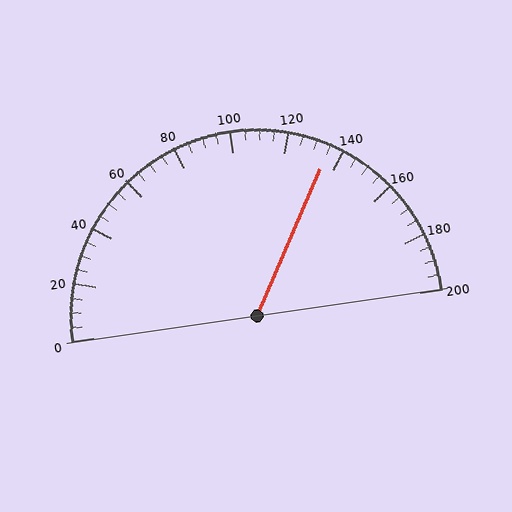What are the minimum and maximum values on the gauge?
The gauge ranges from 0 to 200.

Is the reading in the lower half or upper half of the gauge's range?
The reading is in the upper half of the range (0 to 200).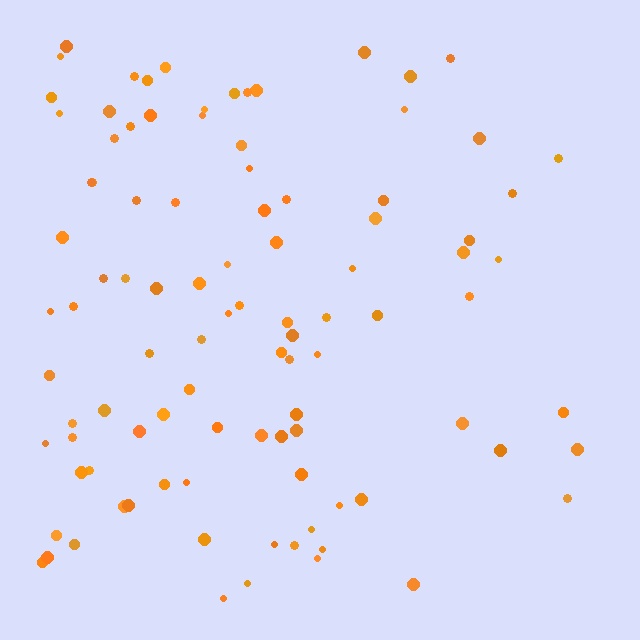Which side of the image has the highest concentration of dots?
The left.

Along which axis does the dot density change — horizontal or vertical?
Horizontal.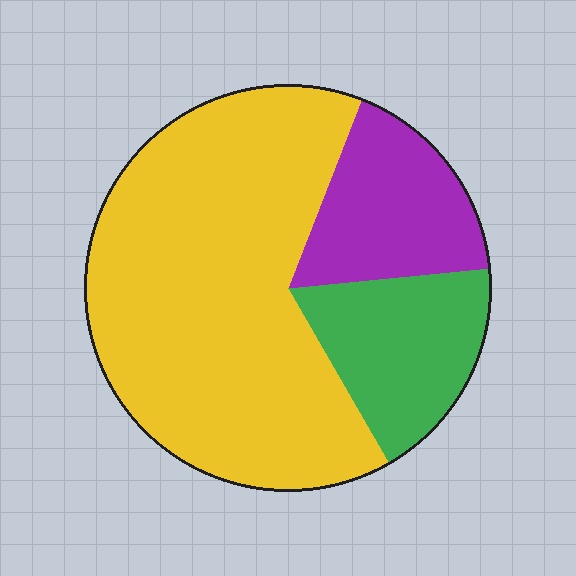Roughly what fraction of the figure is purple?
Purple takes up between a sixth and a third of the figure.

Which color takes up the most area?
Yellow, at roughly 65%.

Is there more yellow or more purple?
Yellow.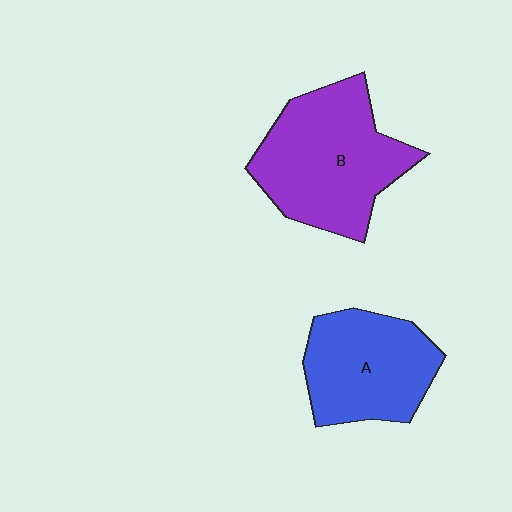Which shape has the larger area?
Shape B (purple).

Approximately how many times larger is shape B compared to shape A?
Approximately 1.3 times.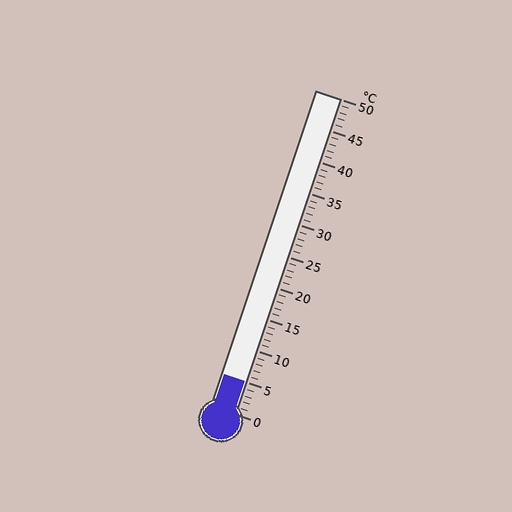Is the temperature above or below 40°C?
The temperature is below 40°C.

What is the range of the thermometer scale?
The thermometer scale ranges from 0°C to 50°C.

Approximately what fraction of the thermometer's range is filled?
The thermometer is filled to approximately 10% of its range.